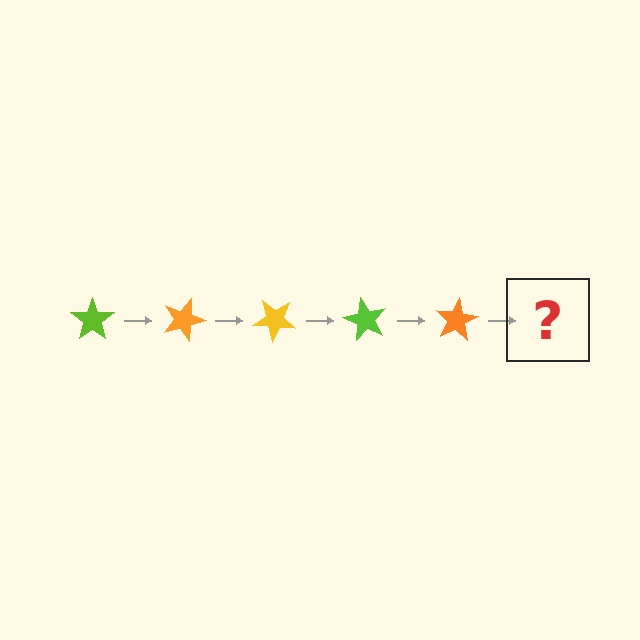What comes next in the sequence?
The next element should be a yellow star, rotated 100 degrees from the start.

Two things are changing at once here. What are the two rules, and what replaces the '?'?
The two rules are that it rotates 20 degrees each step and the color cycles through lime, orange, and yellow. The '?' should be a yellow star, rotated 100 degrees from the start.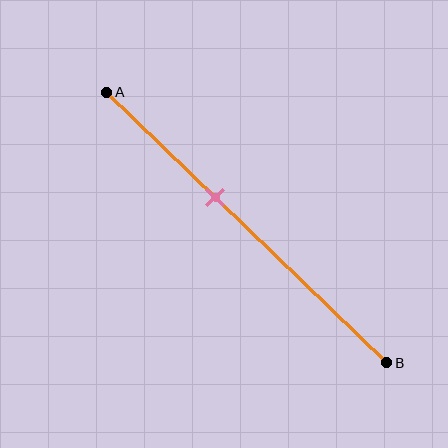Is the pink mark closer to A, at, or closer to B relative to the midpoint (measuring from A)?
The pink mark is closer to point A than the midpoint of segment AB.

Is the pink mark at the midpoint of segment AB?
No, the mark is at about 40% from A, not at the 50% midpoint.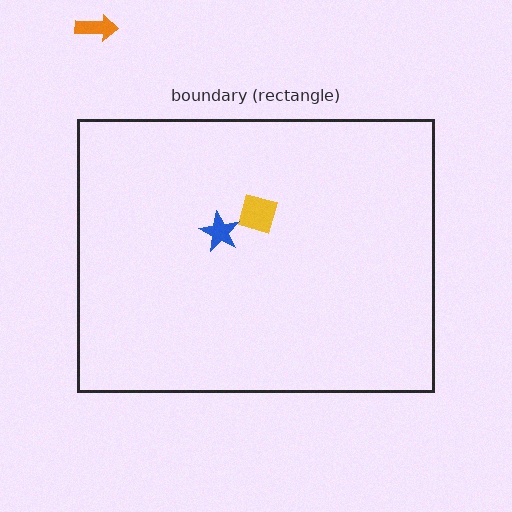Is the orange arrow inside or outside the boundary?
Outside.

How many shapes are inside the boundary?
2 inside, 1 outside.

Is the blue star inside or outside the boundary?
Inside.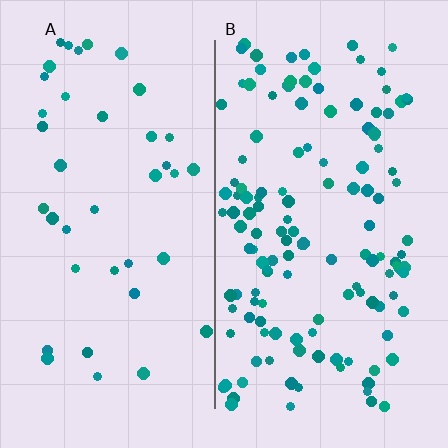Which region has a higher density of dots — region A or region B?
B (the right).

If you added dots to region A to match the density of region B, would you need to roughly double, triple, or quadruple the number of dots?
Approximately triple.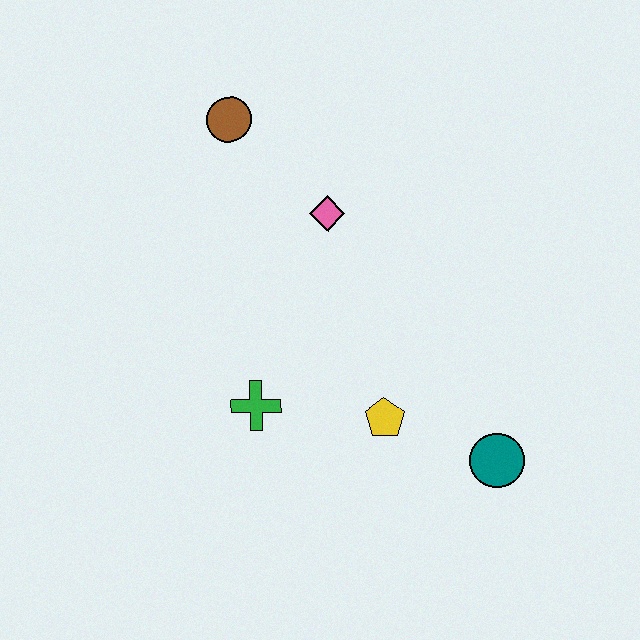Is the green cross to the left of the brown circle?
No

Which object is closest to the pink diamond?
The brown circle is closest to the pink diamond.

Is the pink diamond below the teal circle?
No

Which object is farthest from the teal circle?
The brown circle is farthest from the teal circle.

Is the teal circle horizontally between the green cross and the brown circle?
No